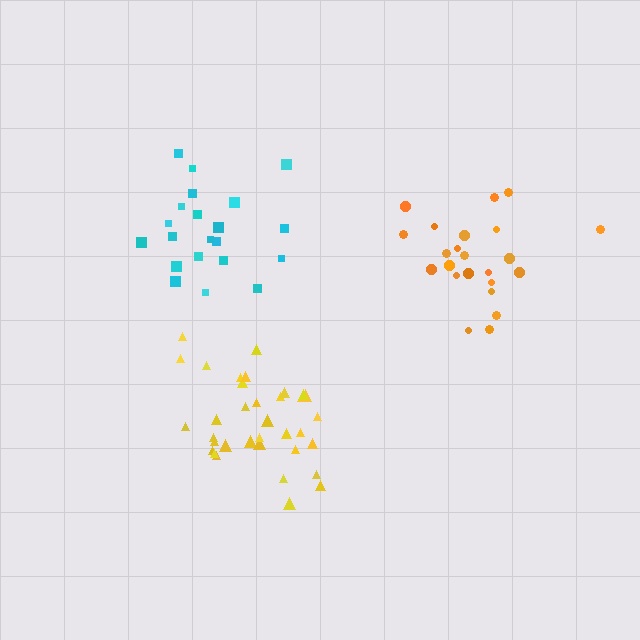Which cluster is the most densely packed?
Yellow.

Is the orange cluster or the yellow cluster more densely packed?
Yellow.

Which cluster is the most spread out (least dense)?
Cyan.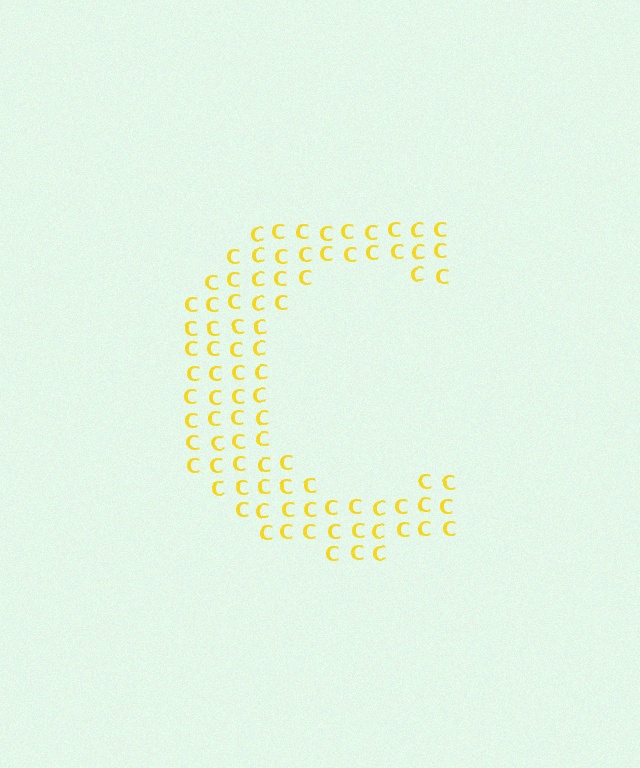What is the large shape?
The large shape is the letter C.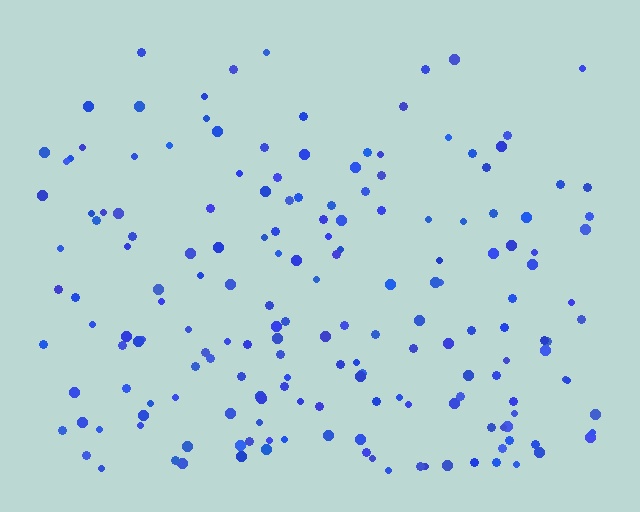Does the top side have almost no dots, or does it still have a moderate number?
Still a moderate number, just noticeably fewer than the bottom.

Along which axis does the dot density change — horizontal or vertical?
Vertical.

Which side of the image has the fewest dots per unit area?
The top.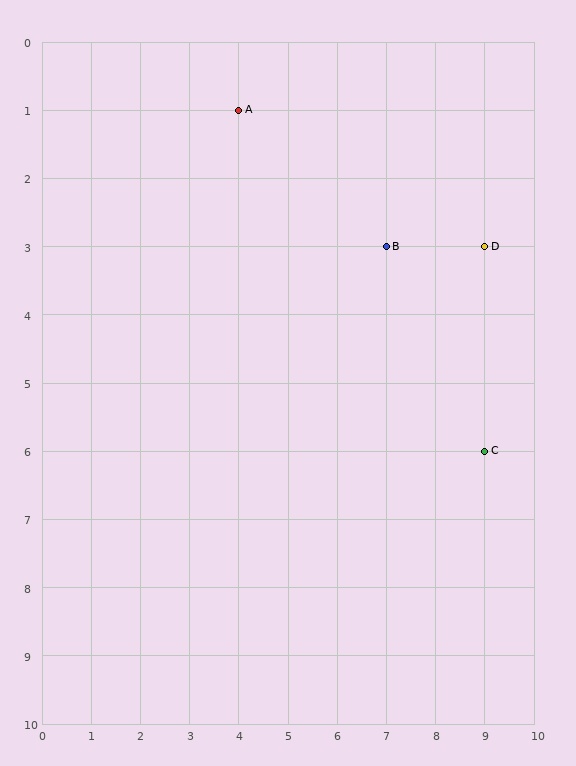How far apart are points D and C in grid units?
Points D and C are 3 rows apart.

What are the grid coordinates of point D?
Point D is at grid coordinates (9, 3).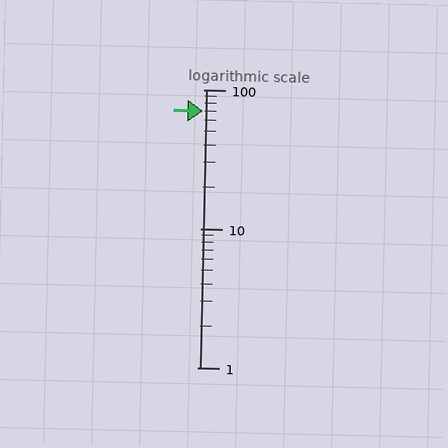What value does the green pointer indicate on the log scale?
The pointer indicates approximately 70.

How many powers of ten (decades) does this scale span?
The scale spans 2 decades, from 1 to 100.